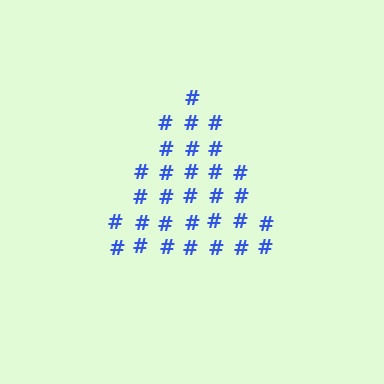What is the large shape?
The large shape is a triangle.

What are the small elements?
The small elements are hash symbols.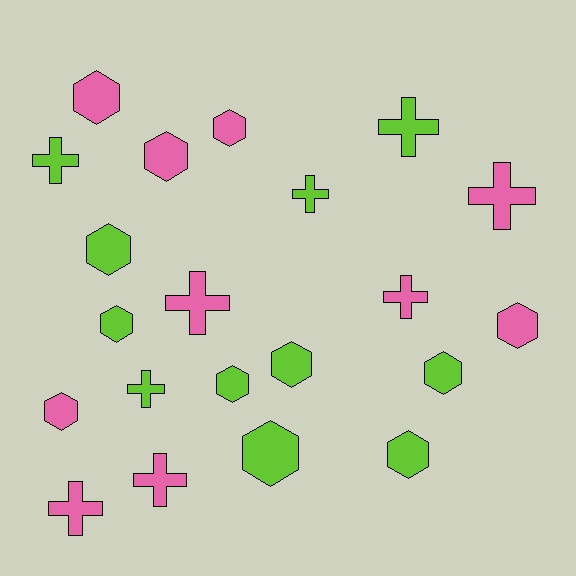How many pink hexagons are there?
There are 5 pink hexagons.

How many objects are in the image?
There are 21 objects.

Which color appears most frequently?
Lime, with 11 objects.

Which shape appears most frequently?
Hexagon, with 12 objects.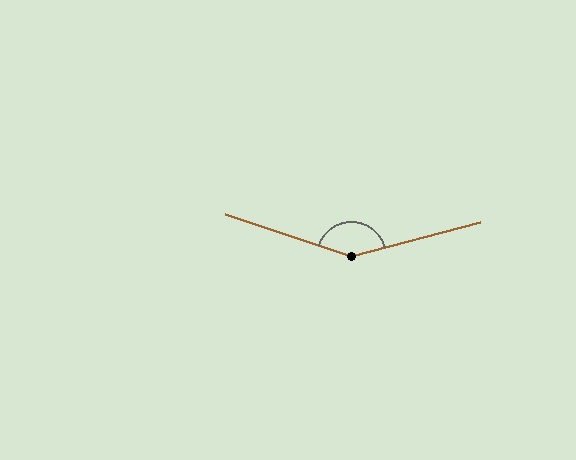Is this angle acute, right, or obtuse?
It is obtuse.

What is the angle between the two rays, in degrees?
Approximately 147 degrees.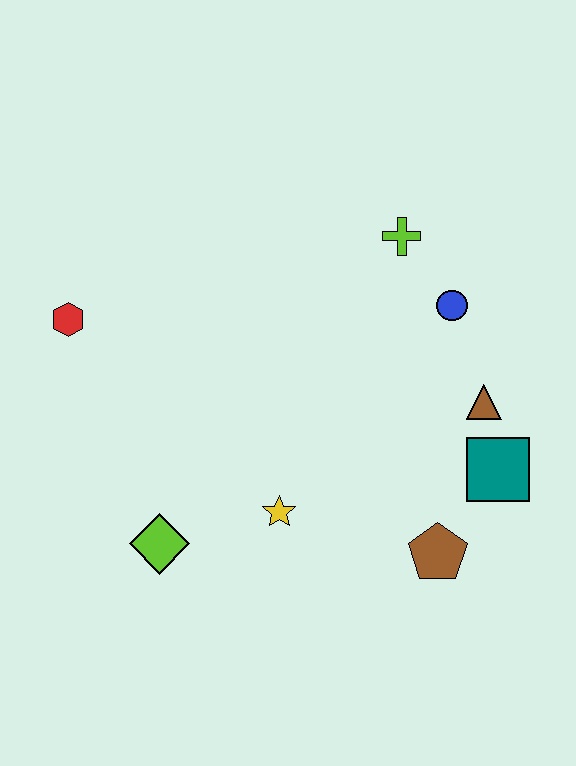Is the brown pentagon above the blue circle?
No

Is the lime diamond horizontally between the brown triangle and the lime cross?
No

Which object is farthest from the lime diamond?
The lime cross is farthest from the lime diamond.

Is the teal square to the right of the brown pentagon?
Yes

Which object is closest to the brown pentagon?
The teal square is closest to the brown pentagon.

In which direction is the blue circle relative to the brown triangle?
The blue circle is above the brown triangle.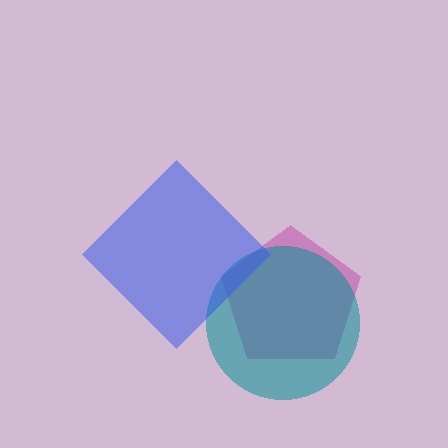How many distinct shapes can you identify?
There are 3 distinct shapes: a magenta pentagon, a teal circle, a blue diamond.